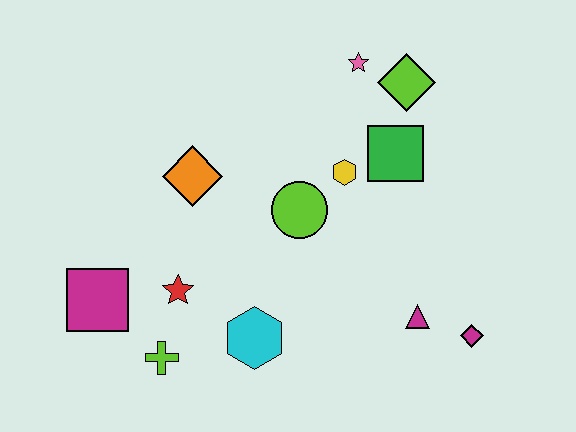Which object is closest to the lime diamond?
The pink star is closest to the lime diamond.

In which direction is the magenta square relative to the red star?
The magenta square is to the left of the red star.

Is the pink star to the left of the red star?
No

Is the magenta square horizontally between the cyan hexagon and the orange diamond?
No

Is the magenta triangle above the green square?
No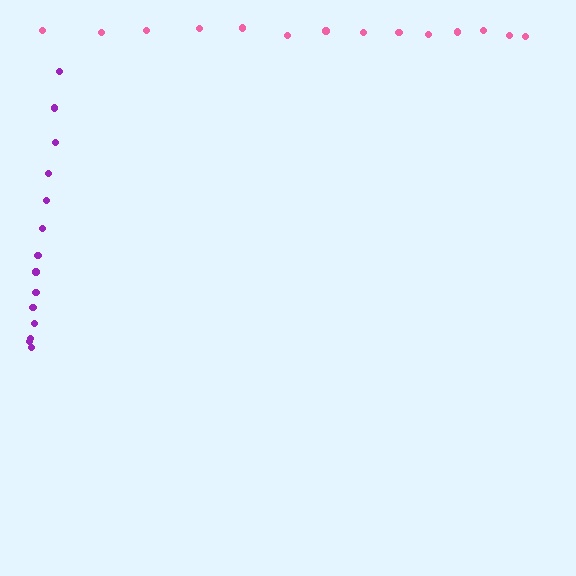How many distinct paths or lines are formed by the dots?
There are 2 distinct paths.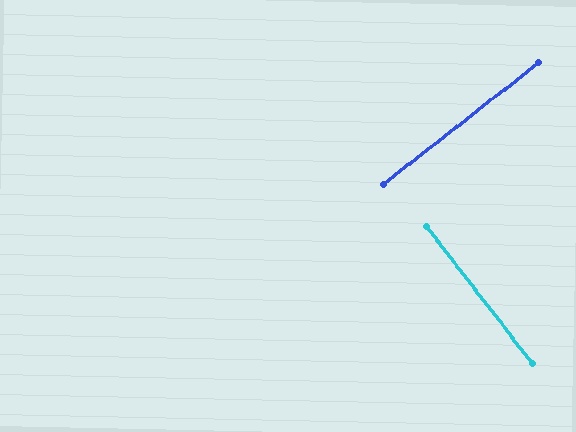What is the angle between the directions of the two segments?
Approximately 89 degrees.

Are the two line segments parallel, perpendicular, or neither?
Perpendicular — they meet at approximately 89°.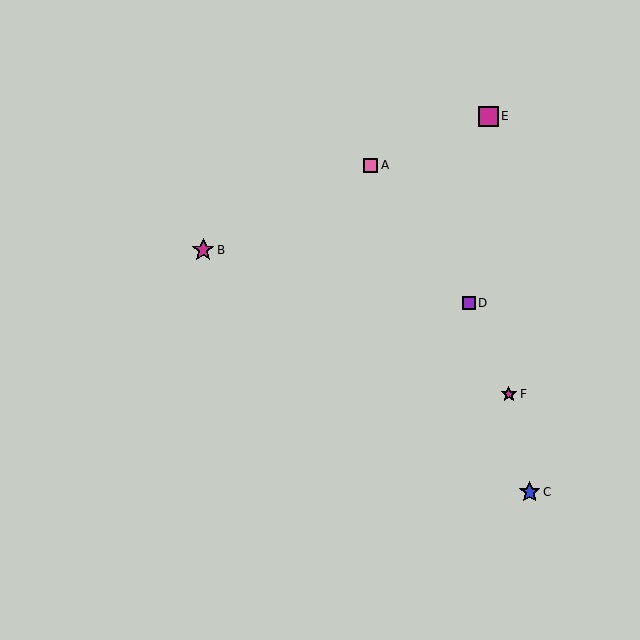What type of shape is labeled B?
Shape B is a magenta star.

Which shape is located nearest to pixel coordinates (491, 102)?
The magenta square (labeled E) at (488, 116) is nearest to that location.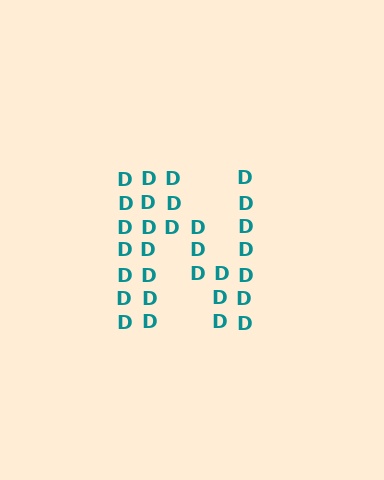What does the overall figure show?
The overall figure shows the letter N.